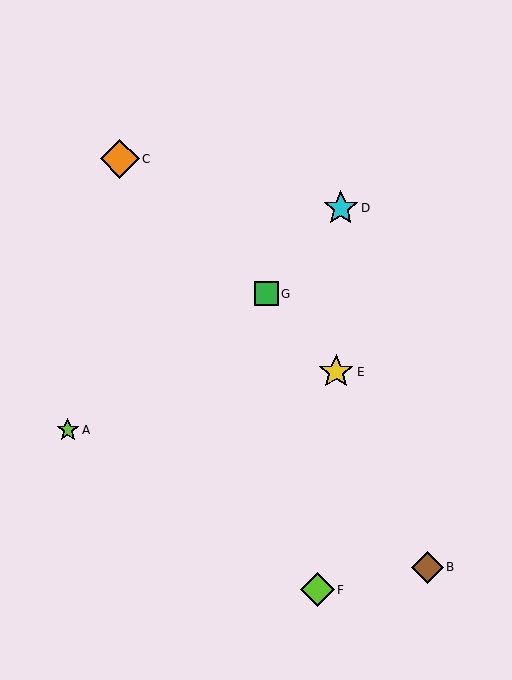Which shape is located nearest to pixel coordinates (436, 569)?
The brown diamond (labeled B) at (427, 567) is nearest to that location.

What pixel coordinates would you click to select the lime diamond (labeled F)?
Click at (317, 590) to select the lime diamond F.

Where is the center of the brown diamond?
The center of the brown diamond is at (427, 567).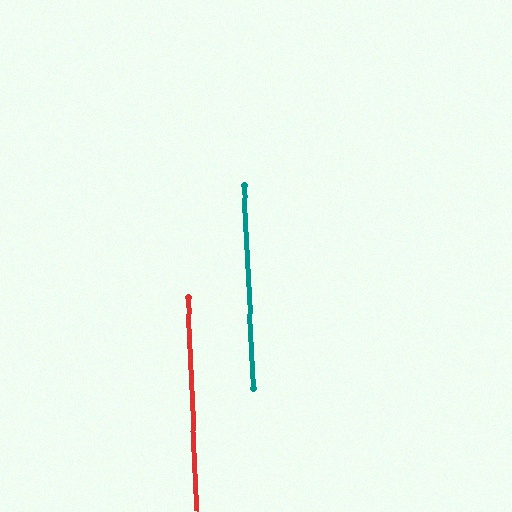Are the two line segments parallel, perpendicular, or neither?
Parallel — their directions differ by only 0.2°.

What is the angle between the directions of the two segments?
Approximately 0 degrees.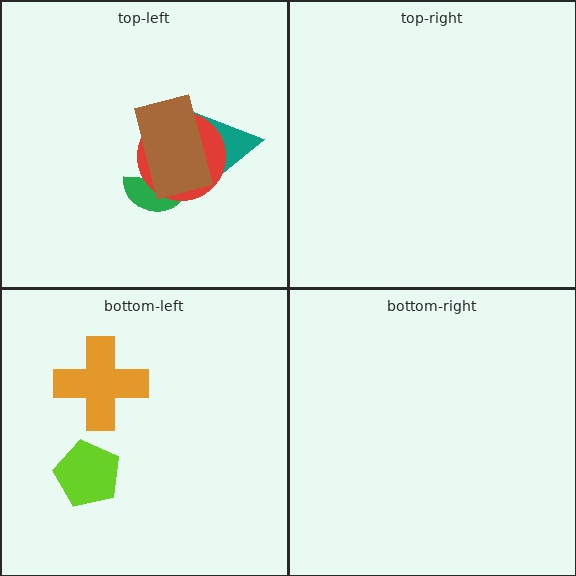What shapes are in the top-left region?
The teal triangle, the green semicircle, the red circle, the brown rectangle.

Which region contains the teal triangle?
The top-left region.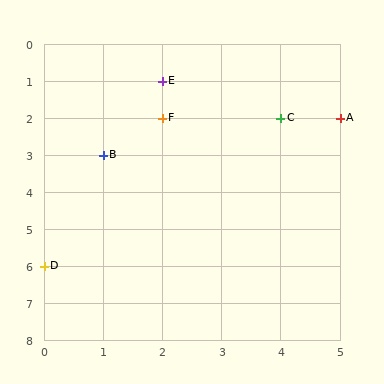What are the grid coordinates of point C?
Point C is at grid coordinates (4, 2).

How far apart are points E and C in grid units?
Points E and C are 2 columns and 1 row apart (about 2.2 grid units diagonally).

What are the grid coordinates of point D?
Point D is at grid coordinates (0, 6).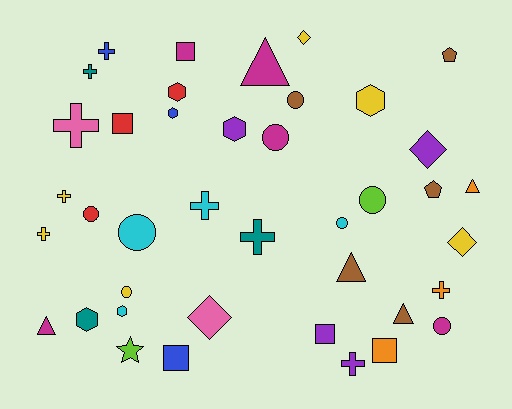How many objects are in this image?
There are 40 objects.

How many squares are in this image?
There are 5 squares.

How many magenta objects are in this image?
There are 5 magenta objects.